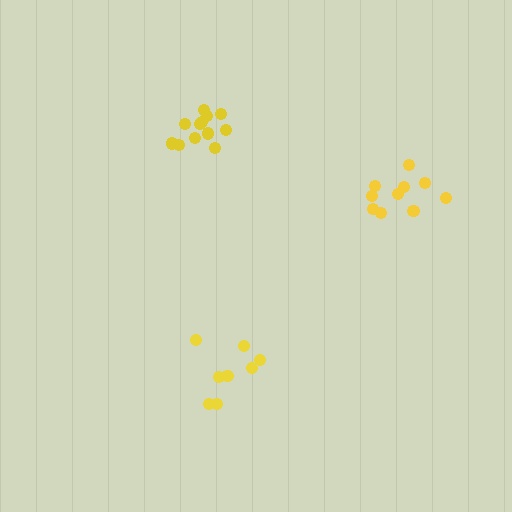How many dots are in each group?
Group 1: 12 dots, Group 2: 8 dots, Group 3: 10 dots (30 total).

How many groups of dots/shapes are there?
There are 3 groups.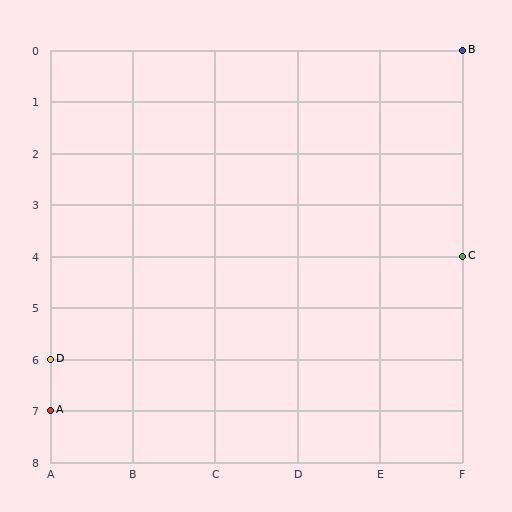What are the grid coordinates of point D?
Point D is at grid coordinates (A, 6).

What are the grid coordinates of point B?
Point B is at grid coordinates (F, 0).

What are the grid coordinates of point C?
Point C is at grid coordinates (F, 4).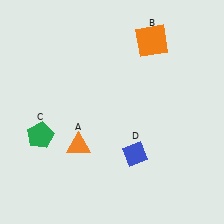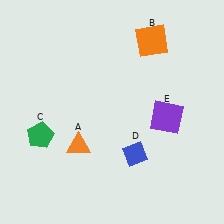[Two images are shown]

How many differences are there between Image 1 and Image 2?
There is 1 difference between the two images.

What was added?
A purple square (E) was added in Image 2.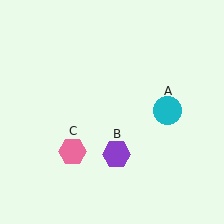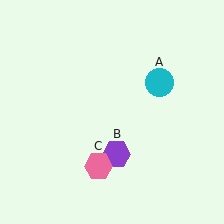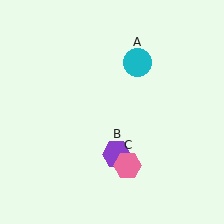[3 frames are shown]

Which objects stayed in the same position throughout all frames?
Purple hexagon (object B) remained stationary.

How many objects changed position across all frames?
2 objects changed position: cyan circle (object A), pink hexagon (object C).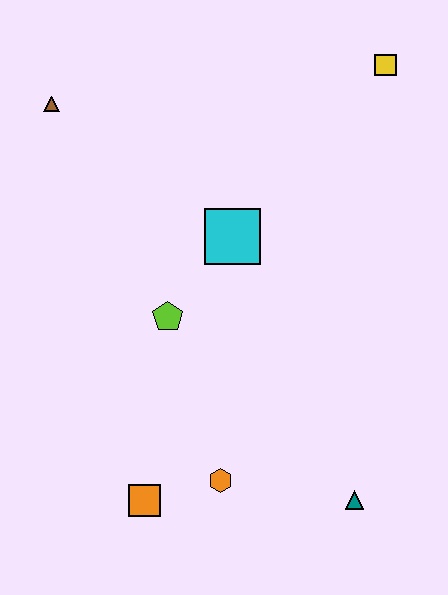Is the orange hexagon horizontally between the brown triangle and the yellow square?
Yes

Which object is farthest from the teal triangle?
The brown triangle is farthest from the teal triangle.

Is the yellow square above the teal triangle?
Yes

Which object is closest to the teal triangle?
The orange hexagon is closest to the teal triangle.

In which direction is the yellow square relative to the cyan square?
The yellow square is above the cyan square.